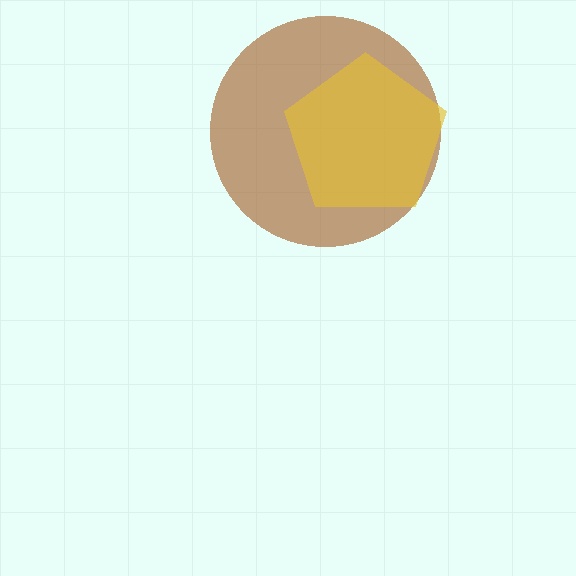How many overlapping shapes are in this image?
There are 2 overlapping shapes in the image.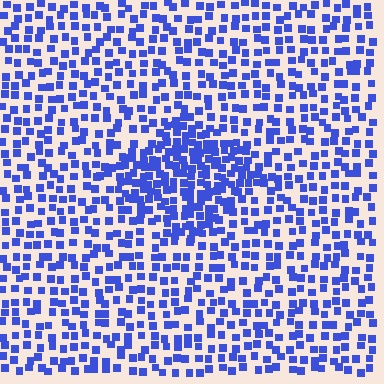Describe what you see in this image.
The image contains small blue elements arranged at two different densities. A diamond-shaped region is visible where the elements are more densely packed than the surrounding area.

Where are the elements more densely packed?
The elements are more densely packed inside the diamond boundary.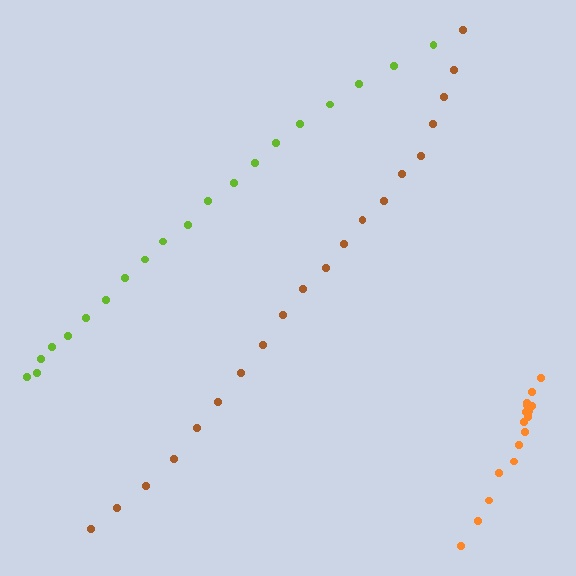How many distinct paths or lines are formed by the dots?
There are 3 distinct paths.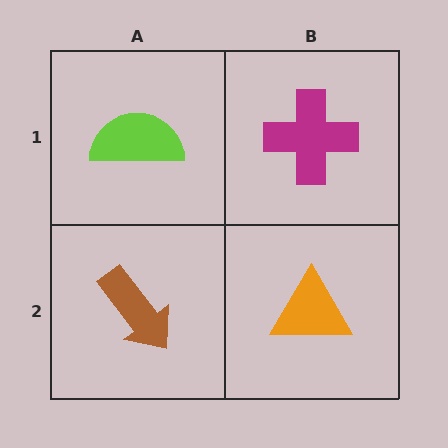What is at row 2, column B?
An orange triangle.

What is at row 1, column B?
A magenta cross.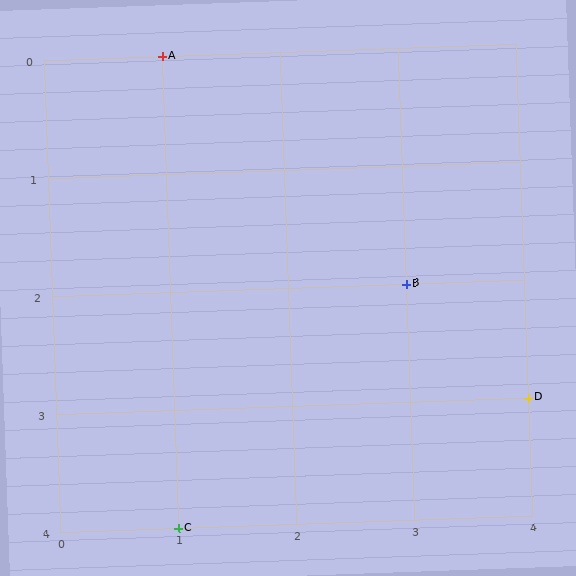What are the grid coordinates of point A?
Point A is at grid coordinates (1, 0).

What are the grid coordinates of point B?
Point B is at grid coordinates (3, 2).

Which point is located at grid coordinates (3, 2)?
Point B is at (3, 2).